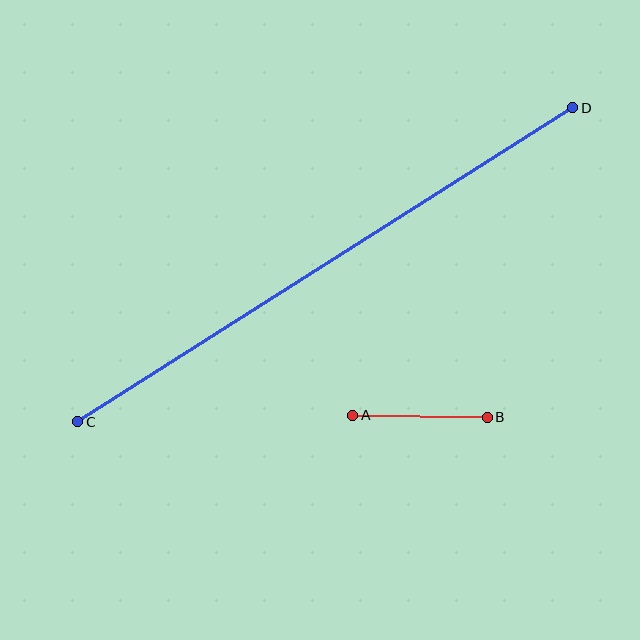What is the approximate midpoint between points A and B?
The midpoint is at approximately (420, 416) pixels.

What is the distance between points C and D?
The distance is approximately 586 pixels.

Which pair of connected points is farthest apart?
Points C and D are farthest apart.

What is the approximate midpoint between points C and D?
The midpoint is at approximately (325, 265) pixels.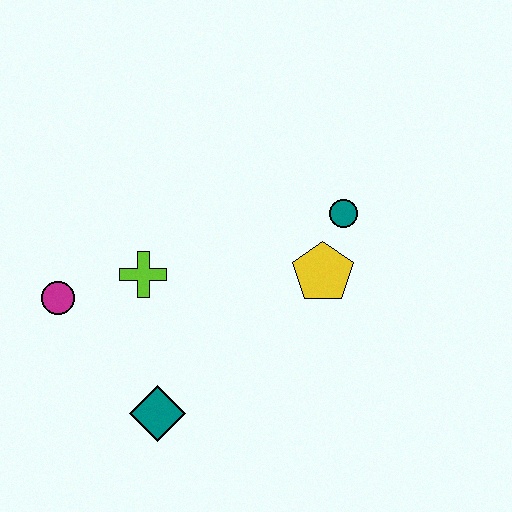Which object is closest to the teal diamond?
The lime cross is closest to the teal diamond.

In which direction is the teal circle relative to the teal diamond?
The teal circle is above the teal diamond.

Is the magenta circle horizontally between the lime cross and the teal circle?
No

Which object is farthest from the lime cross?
The teal circle is farthest from the lime cross.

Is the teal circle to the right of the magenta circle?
Yes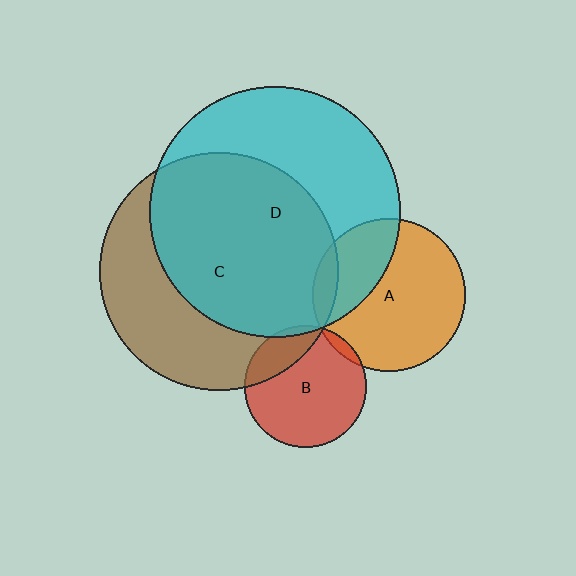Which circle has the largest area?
Circle D (cyan).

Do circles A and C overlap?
Yes.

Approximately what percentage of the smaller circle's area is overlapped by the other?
Approximately 10%.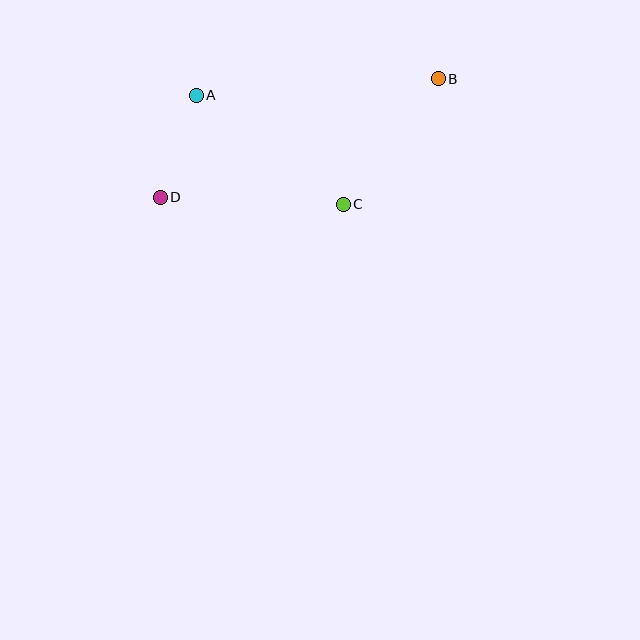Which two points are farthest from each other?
Points B and D are farthest from each other.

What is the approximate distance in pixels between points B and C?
The distance between B and C is approximately 158 pixels.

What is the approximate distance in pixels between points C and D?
The distance between C and D is approximately 183 pixels.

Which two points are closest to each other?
Points A and D are closest to each other.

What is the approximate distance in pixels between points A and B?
The distance between A and B is approximately 243 pixels.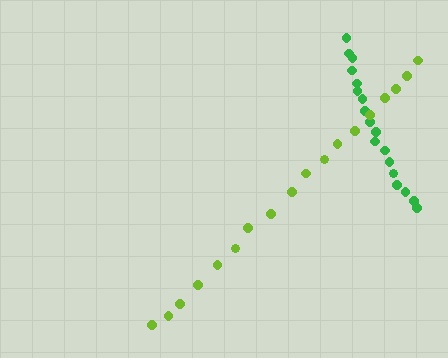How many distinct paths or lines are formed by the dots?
There are 2 distinct paths.